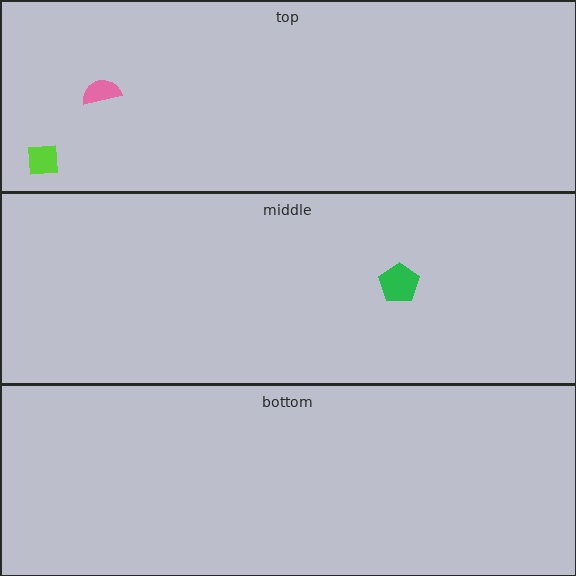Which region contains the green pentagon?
The middle region.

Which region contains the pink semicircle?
The top region.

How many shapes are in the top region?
2.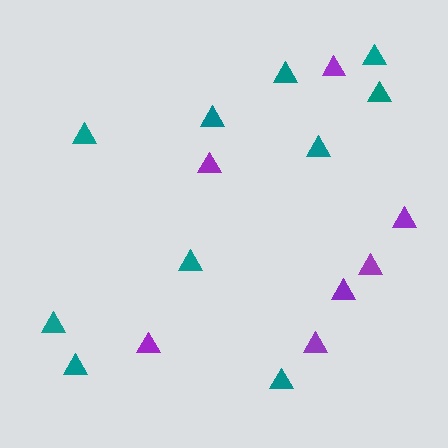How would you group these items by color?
There are 2 groups: one group of purple triangles (7) and one group of teal triangles (10).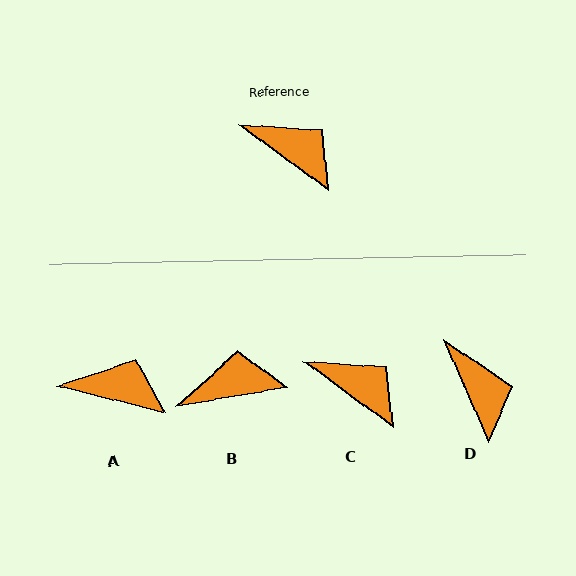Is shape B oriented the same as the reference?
No, it is off by about 46 degrees.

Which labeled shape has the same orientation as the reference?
C.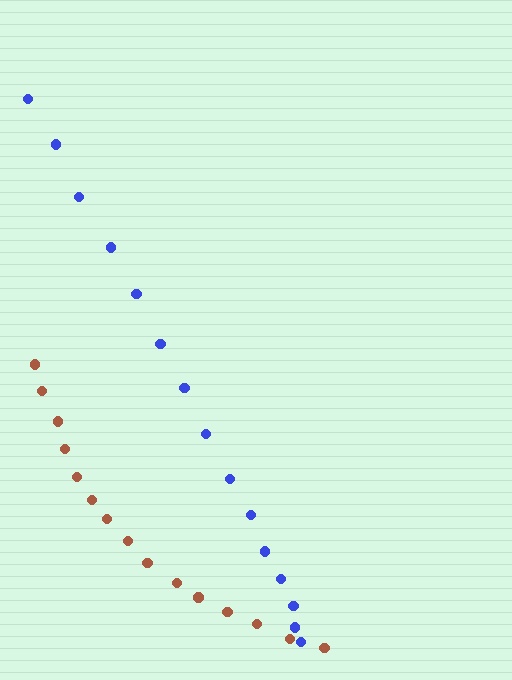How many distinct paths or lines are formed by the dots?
There are 2 distinct paths.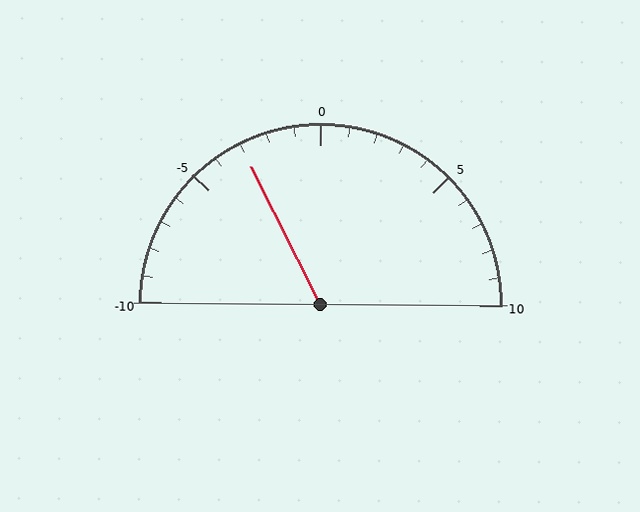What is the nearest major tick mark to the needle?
The nearest major tick mark is -5.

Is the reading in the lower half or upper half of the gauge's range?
The reading is in the lower half of the range (-10 to 10).